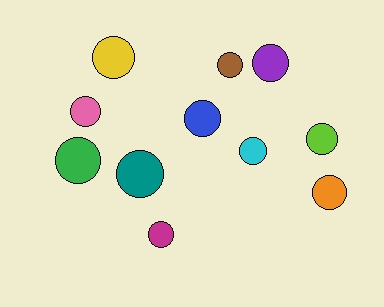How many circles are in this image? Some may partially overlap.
There are 11 circles.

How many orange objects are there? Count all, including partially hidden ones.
There is 1 orange object.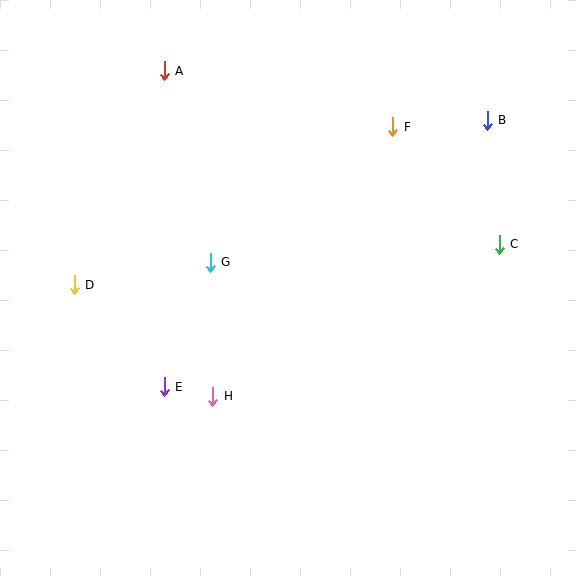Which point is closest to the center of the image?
Point G at (210, 262) is closest to the center.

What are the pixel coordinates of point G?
Point G is at (210, 262).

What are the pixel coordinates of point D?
Point D is at (74, 285).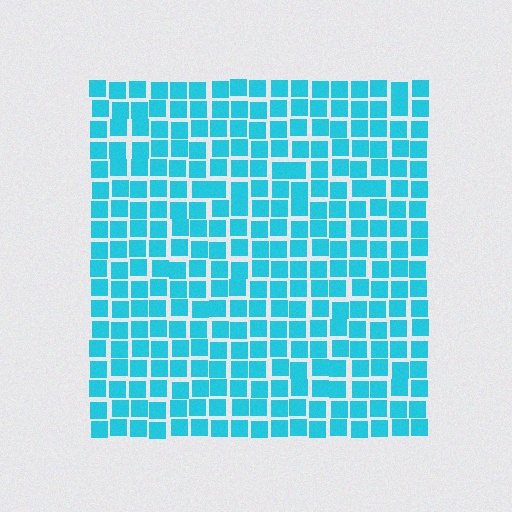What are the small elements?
The small elements are squares.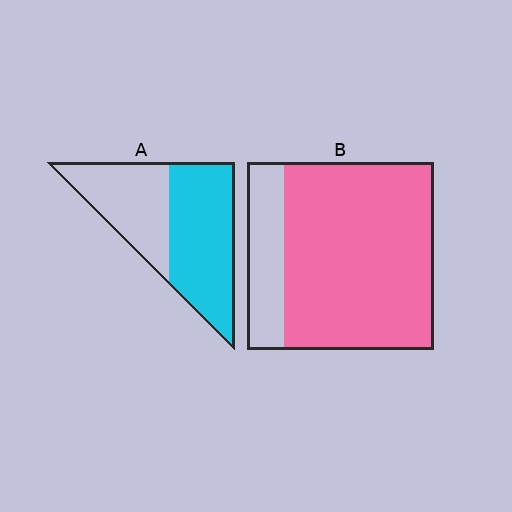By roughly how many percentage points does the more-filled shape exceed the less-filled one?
By roughly 20 percentage points (B over A).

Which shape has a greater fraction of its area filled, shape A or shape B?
Shape B.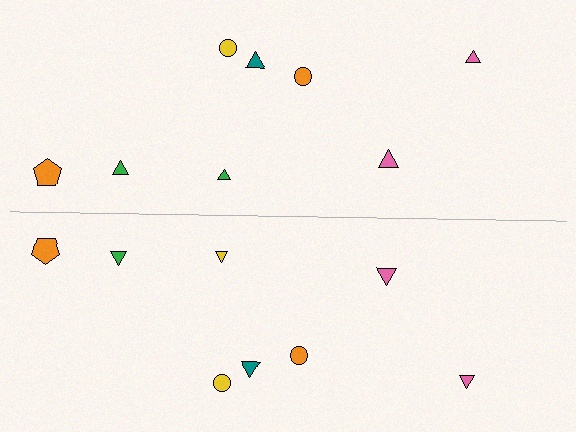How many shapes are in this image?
There are 16 shapes in this image.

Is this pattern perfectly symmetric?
No, the pattern is not perfectly symmetric. The yellow triangle on the bottom side breaks the symmetry — its mirror counterpart is green.